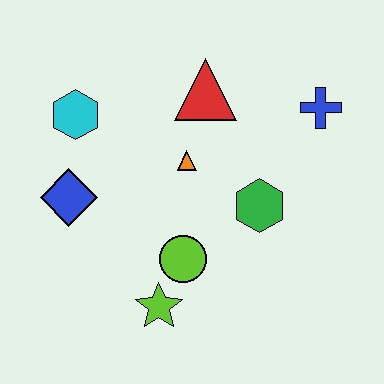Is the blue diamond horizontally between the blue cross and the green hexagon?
No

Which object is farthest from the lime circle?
The blue cross is farthest from the lime circle.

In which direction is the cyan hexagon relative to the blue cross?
The cyan hexagon is to the left of the blue cross.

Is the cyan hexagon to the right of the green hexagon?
No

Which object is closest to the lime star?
The lime circle is closest to the lime star.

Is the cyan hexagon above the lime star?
Yes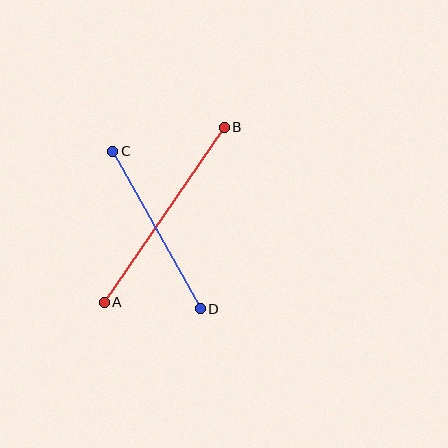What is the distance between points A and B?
The distance is approximately 212 pixels.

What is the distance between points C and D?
The distance is approximately 180 pixels.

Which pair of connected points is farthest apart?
Points A and B are farthest apart.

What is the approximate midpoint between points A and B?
The midpoint is at approximately (164, 215) pixels.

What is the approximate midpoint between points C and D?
The midpoint is at approximately (156, 230) pixels.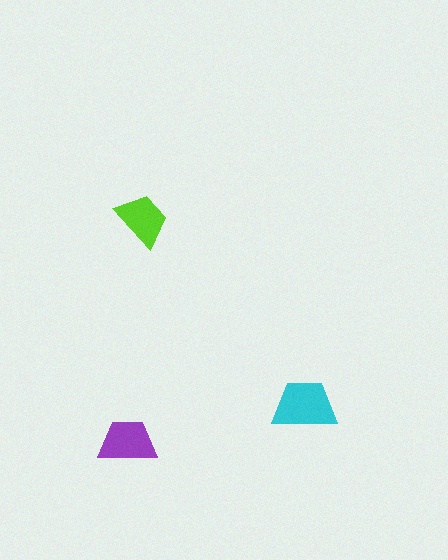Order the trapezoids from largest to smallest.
the cyan one, the purple one, the lime one.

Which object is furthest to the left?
The purple trapezoid is leftmost.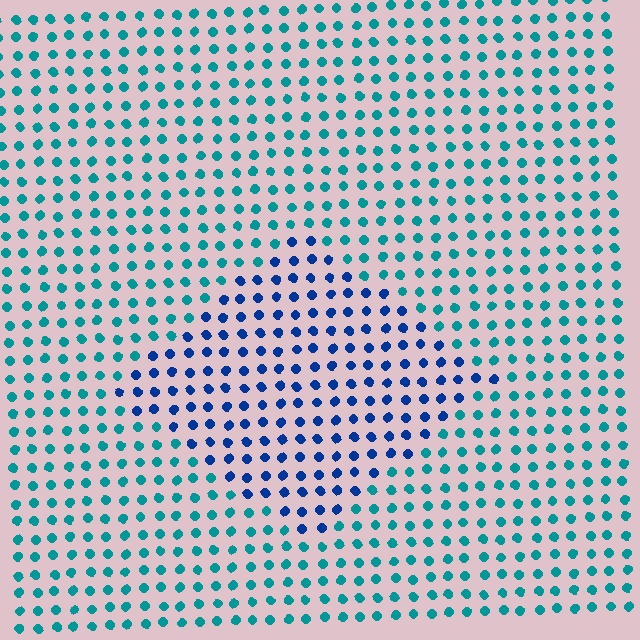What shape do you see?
I see a diamond.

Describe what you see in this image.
The image is filled with small teal elements in a uniform arrangement. A diamond-shaped region is visible where the elements are tinted to a slightly different hue, forming a subtle color boundary.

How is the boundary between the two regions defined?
The boundary is defined purely by a slight shift in hue (about 39 degrees). Spacing, size, and orientation are identical on both sides.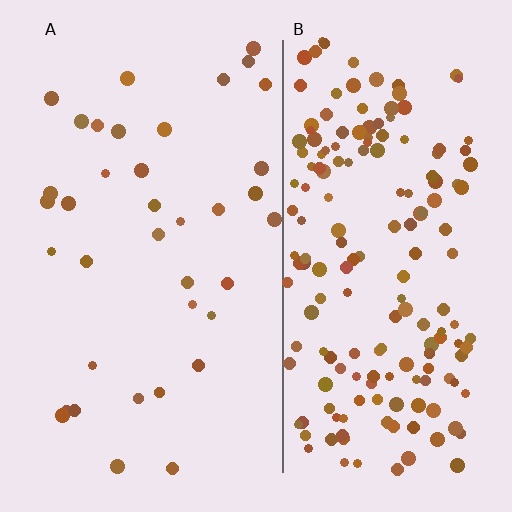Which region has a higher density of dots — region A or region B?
B (the right).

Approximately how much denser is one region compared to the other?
Approximately 4.9× — region B over region A.